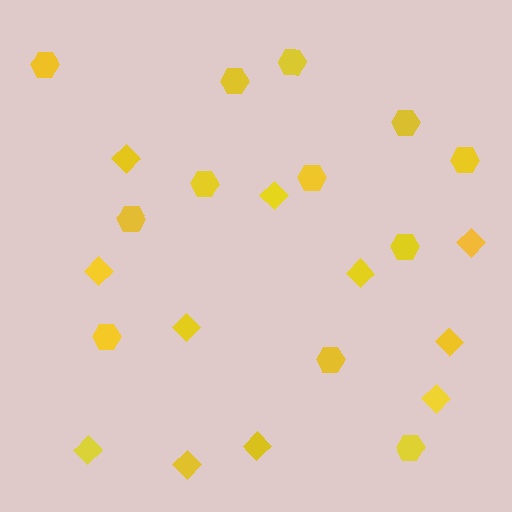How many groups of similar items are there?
There are 2 groups: one group of hexagons (12) and one group of diamonds (11).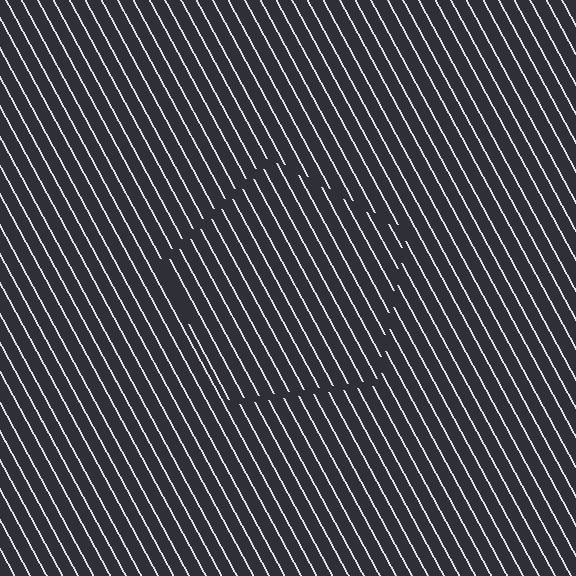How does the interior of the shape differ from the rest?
The interior of the shape contains the same grating, shifted by half a period — the contour is defined by the phase discontinuity where line-ends from the inner and outer gratings abut.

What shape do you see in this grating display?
An illusory pentagon. The interior of the shape contains the same grating, shifted by half a period — the contour is defined by the phase discontinuity where line-ends from the inner and outer gratings abut.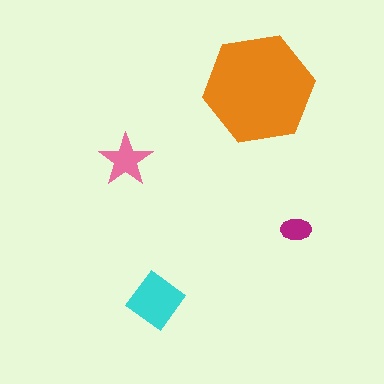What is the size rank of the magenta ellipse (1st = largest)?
4th.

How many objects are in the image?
There are 4 objects in the image.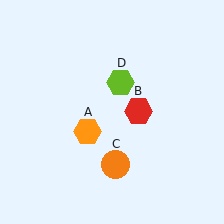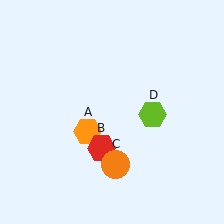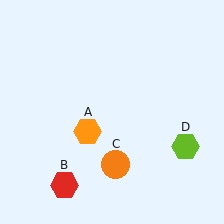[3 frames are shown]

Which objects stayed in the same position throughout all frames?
Orange hexagon (object A) and orange circle (object C) remained stationary.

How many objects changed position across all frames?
2 objects changed position: red hexagon (object B), lime hexagon (object D).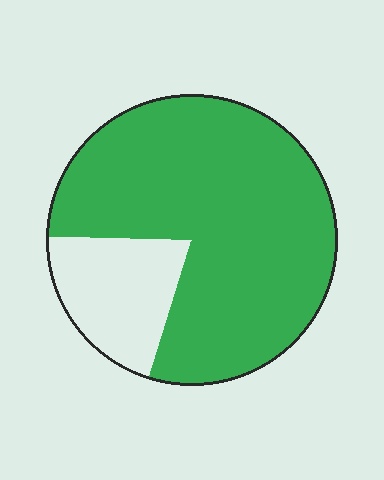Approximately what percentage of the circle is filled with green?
Approximately 80%.